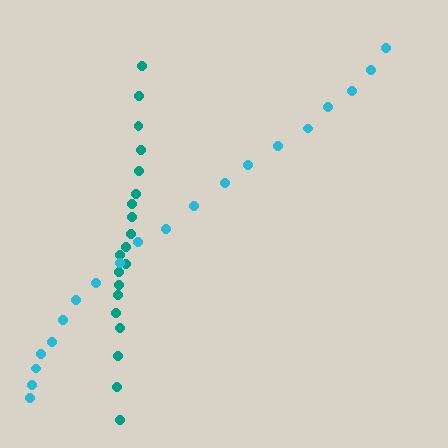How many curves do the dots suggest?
There are 2 distinct paths.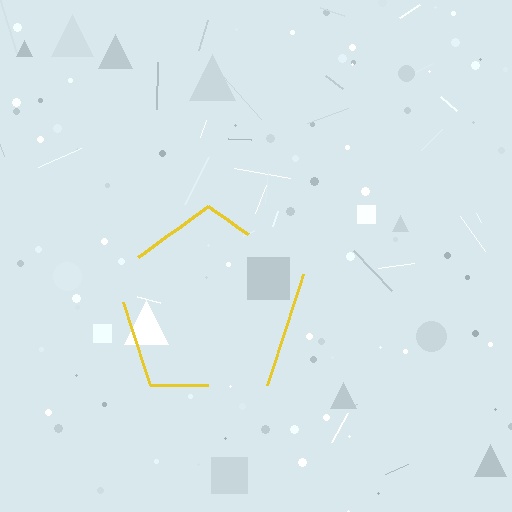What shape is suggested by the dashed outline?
The dashed outline suggests a pentagon.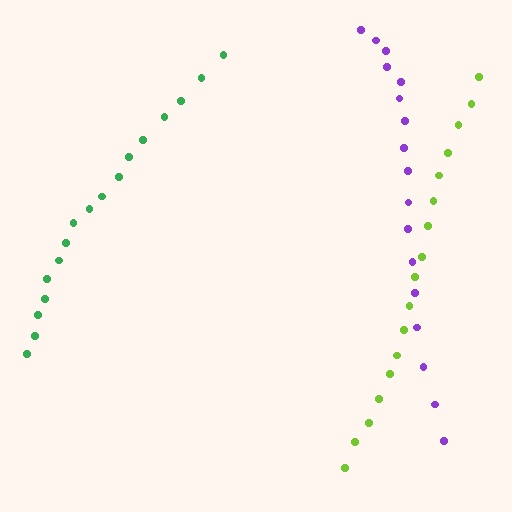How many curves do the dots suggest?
There are 3 distinct paths.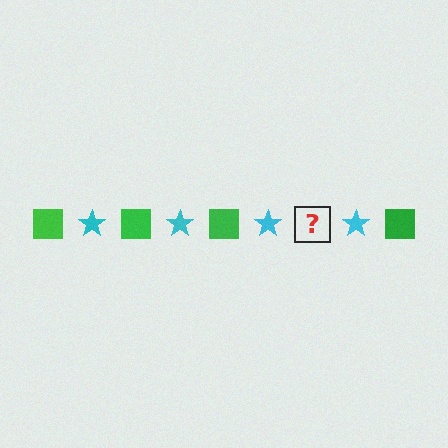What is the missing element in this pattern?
The missing element is a green square.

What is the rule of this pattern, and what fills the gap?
The rule is that the pattern alternates between green square and cyan star. The gap should be filled with a green square.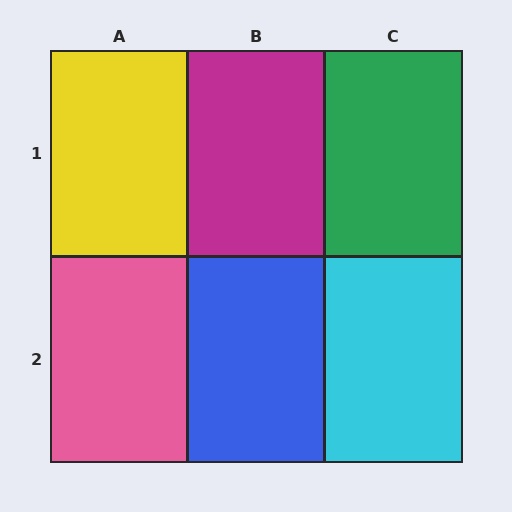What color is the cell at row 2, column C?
Cyan.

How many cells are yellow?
1 cell is yellow.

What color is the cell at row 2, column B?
Blue.